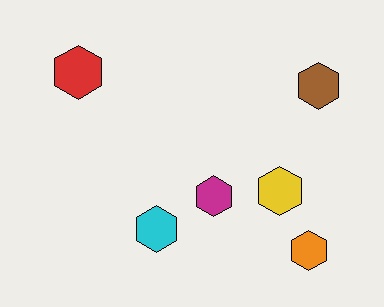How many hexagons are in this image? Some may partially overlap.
There are 6 hexagons.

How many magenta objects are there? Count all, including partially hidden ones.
There is 1 magenta object.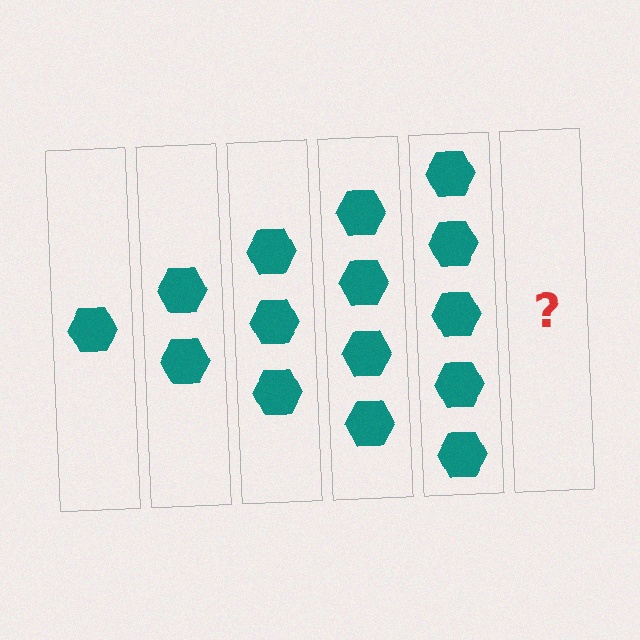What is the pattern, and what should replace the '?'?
The pattern is that each step adds one more hexagon. The '?' should be 6 hexagons.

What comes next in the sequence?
The next element should be 6 hexagons.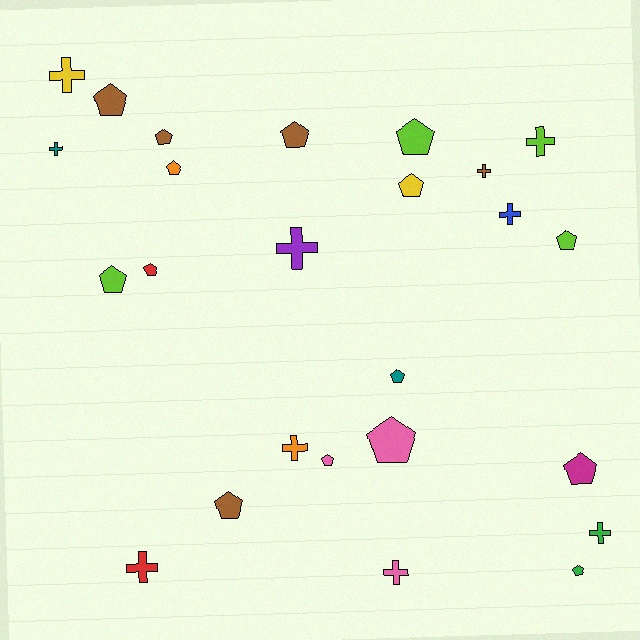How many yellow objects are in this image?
There are 2 yellow objects.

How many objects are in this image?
There are 25 objects.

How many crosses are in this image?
There are 10 crosses.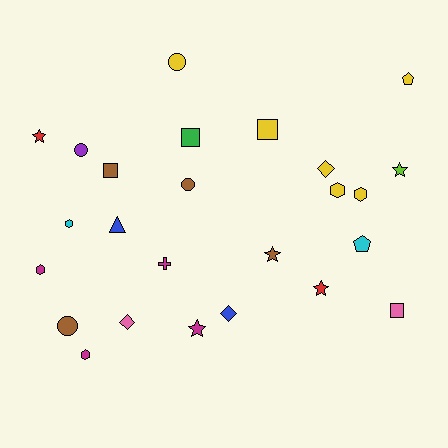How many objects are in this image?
There are 25 objects.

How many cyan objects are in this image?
There are 2 cyan objects.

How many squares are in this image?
There are 4 squares.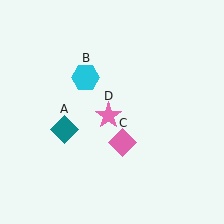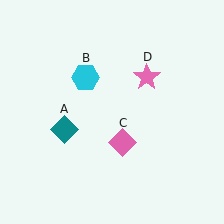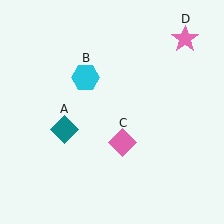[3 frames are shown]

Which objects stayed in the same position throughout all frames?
Teal diamond (object A) and cyan hexagon (object B) and pink diamond (object C) remained stationary.